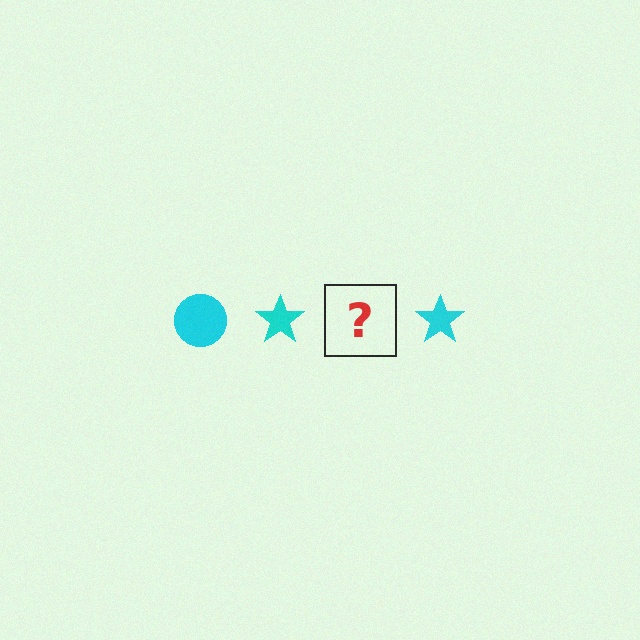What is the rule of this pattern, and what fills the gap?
The rule is that the pattern cycles through circle, star shapes in cyan. The gap should be filled with a cyan circle.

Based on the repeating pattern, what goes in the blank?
The blank should be a cyan circle.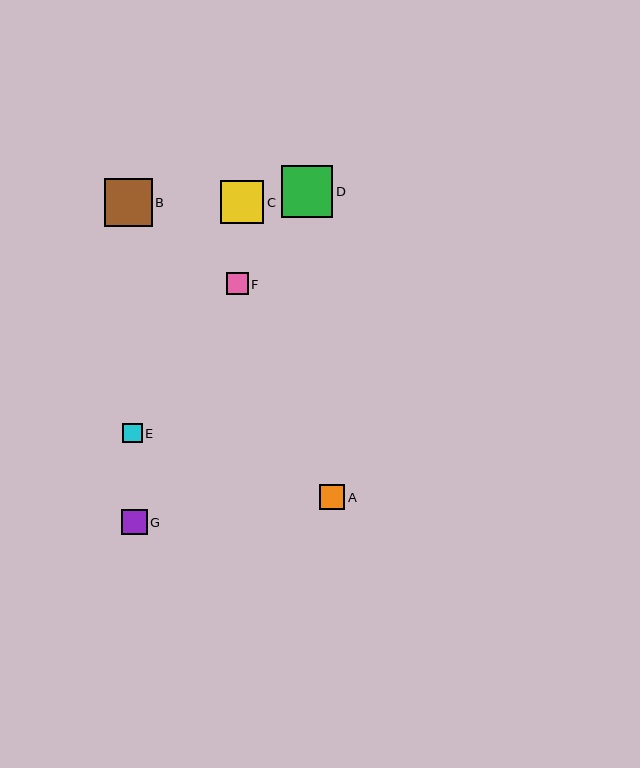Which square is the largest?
Square D is the largest with a size of approximately 52 pixels.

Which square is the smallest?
Square E is the smallest with a size of approximately 20 pixels.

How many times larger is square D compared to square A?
Square D is approximately 2.0 times the size of square A.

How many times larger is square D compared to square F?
Square D is approximately 2.4 times the size of square F.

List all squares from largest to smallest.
From largest to smallest: D, B, C, G, A, F, E.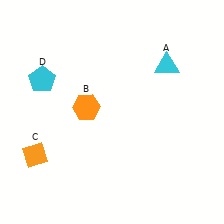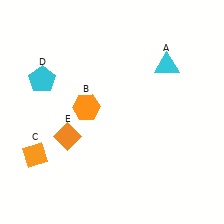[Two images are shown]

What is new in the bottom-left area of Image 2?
An orange diamond (E) was added in the bottom-left area of Image 2.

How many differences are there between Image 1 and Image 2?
There is 1 difference between the two images.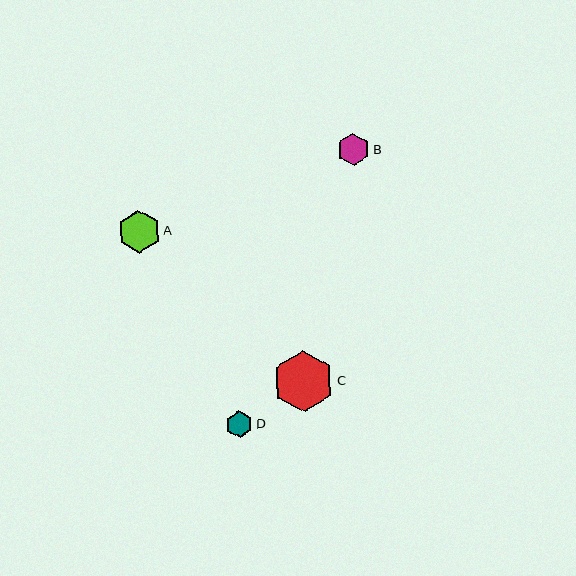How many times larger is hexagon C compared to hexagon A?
Hexagon C is approximately 1.4 times the size of hexagon A.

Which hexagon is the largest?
Hexagon C is the largest with a size of approximately 62 pixels.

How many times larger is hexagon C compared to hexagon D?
Hexagon C is approximately 2.3 times the size of hexagon D.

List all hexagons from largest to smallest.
From largest to smallest: C, A, B, D.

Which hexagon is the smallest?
Hexagon D is the smallest with a size of approximately 27 pixels.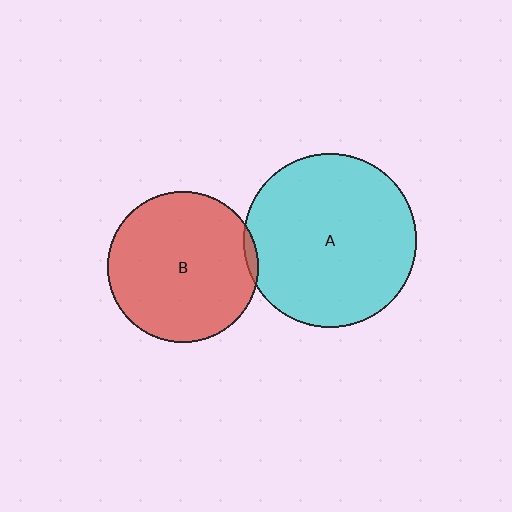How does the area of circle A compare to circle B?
Approximately 1.3 times.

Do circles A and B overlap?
Yes.